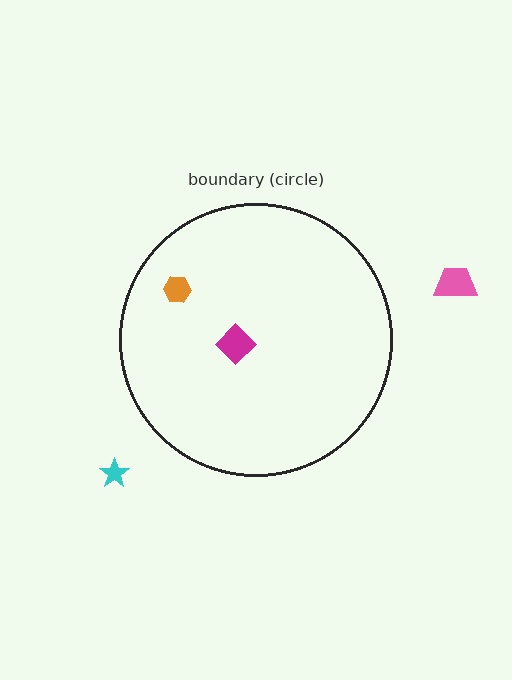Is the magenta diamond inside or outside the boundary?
Inside.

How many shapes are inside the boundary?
2 inside, 2 outside.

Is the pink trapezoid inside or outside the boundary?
Outside.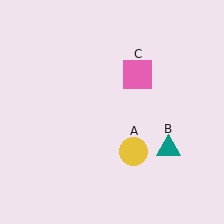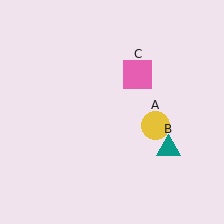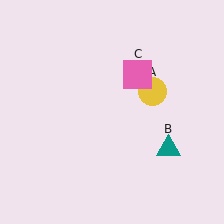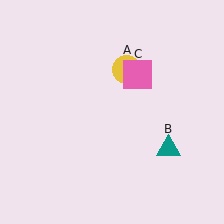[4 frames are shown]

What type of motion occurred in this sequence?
The yellow circle (object A) rotated counterclockwise around the center of the scene.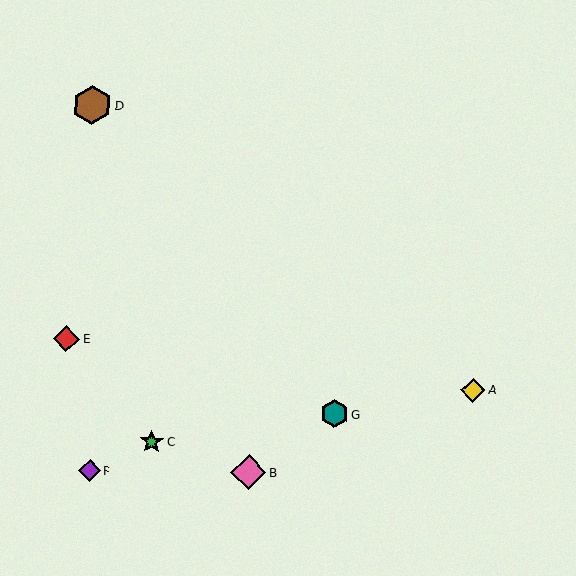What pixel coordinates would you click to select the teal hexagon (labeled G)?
Click at (334, 414) to select the teal hexagon G.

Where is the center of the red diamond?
The center of the red diamond is at (66, 339).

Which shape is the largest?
The brown hexagon (labeled D) is the largest.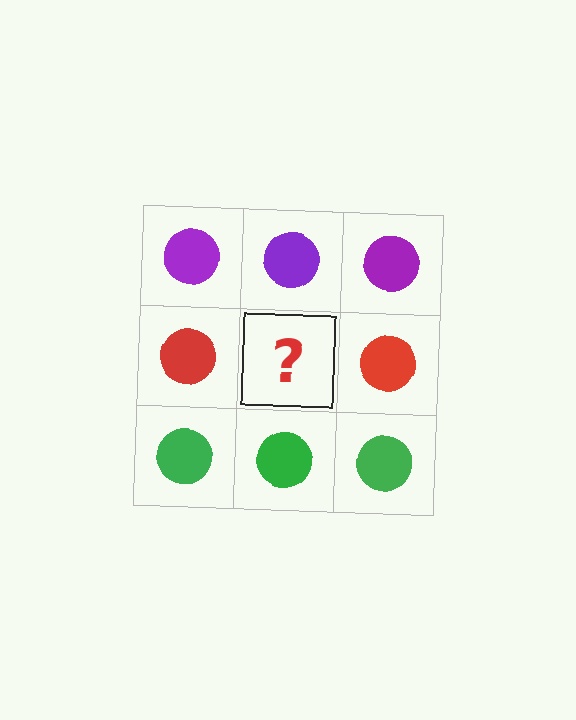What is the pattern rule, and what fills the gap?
The rule is that each row has a consistent color. The gap should be filled with a red circle.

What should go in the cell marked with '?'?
The missing cell should contain a red circle.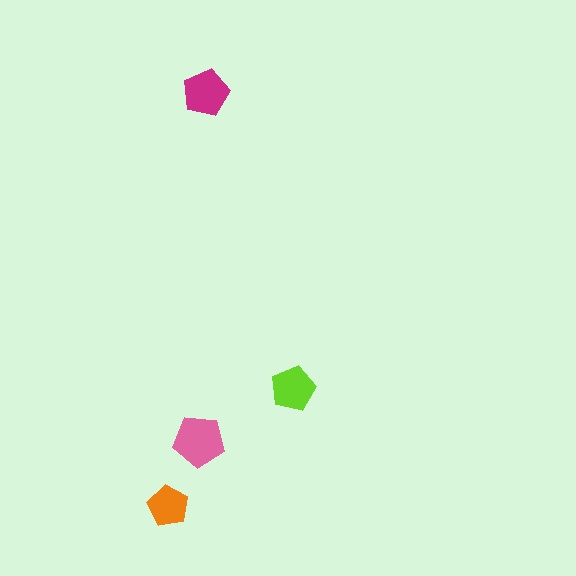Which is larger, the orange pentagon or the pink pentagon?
The pink one.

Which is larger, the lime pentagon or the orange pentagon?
The lime one.